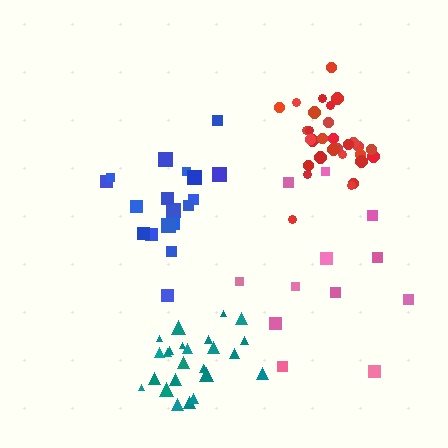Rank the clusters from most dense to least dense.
red, teal, blue, pink.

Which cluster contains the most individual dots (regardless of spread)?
Red (30).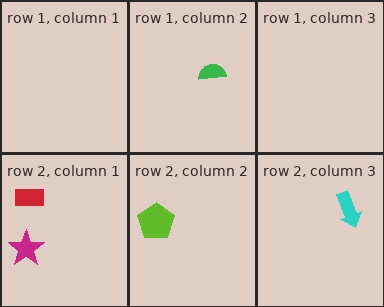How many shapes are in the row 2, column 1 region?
2.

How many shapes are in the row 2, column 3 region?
1.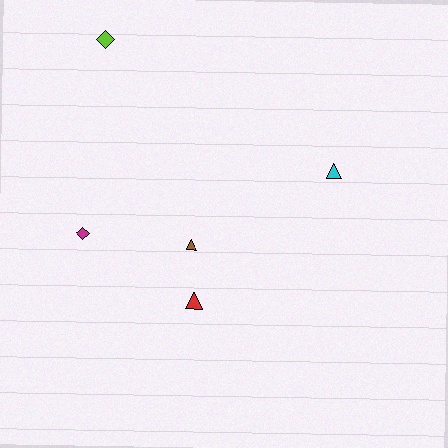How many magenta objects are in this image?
There is 1 magenta object.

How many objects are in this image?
There are 5 objects.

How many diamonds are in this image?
There are 2 diamonds.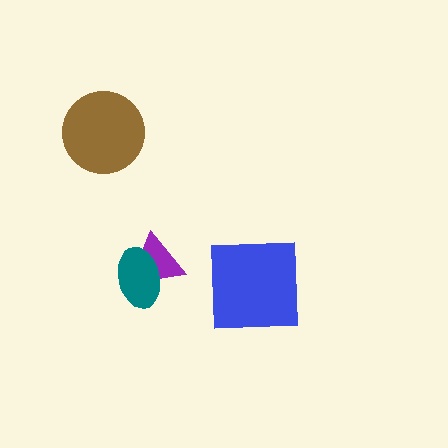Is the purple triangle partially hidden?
Yes, it is partially covered by another shape.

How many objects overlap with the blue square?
0 objects overlap with the blue square.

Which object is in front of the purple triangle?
The teal ellipse is in front of the purple triangle.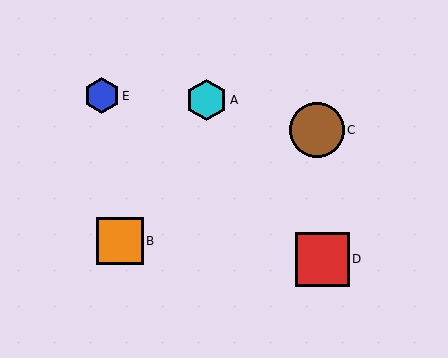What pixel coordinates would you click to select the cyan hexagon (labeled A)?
Click at (207, 100) to select the cyan hexagon A.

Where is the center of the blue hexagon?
The center of the blue hexagon is at (102, 96).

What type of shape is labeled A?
Shape A is a cyan hexagon.